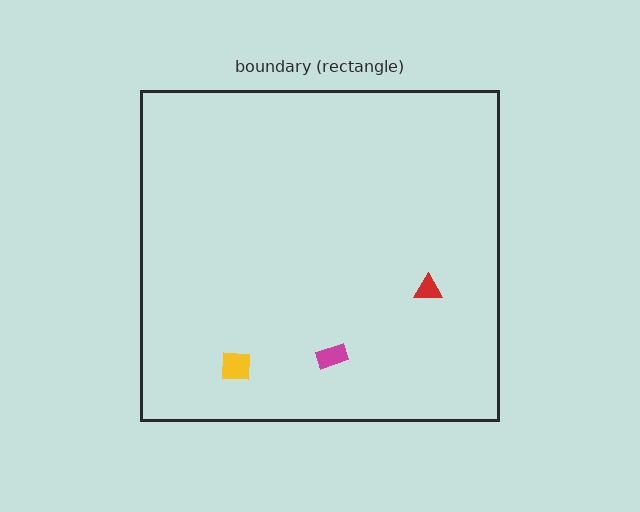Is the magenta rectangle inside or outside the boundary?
Inside.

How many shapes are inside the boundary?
3 inside, 0 outside.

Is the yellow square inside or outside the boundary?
Inside.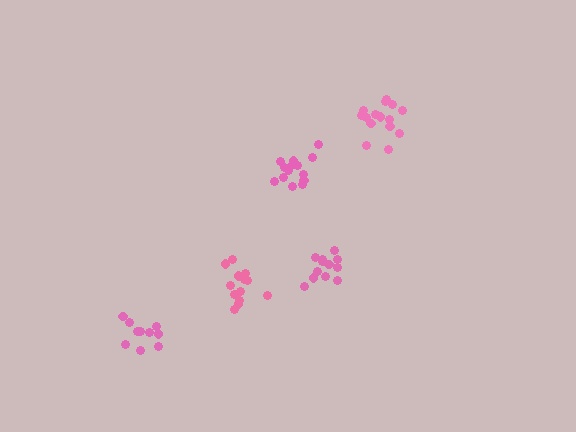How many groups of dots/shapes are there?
There are 5 groups.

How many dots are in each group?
Group 1: 12 dots, Group 2: 10 dots, Group 3: 14 dots, Group 4: 15 dots, Group 5: 13 dots (64 total).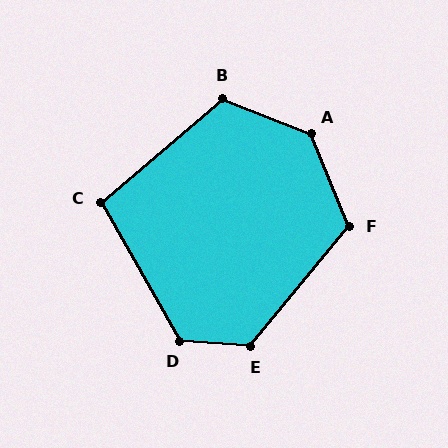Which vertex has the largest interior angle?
A, at approximately 134 degrees.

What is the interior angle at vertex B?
Approximately 118 degrees (obtuse).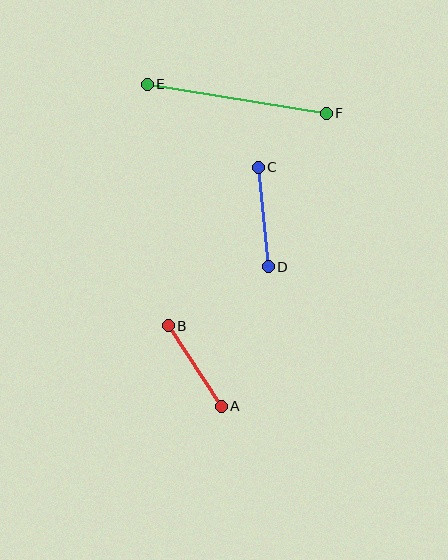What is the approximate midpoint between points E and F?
The midpoint is at approximately (237, 99) pixels.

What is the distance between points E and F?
The distance is approximately 181 pixels.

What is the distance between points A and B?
The distance is approximately 96 pixels.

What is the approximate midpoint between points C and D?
The midpoint is at approximately (263, 217) pixels.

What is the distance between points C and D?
The distance is approximately 100 pixels.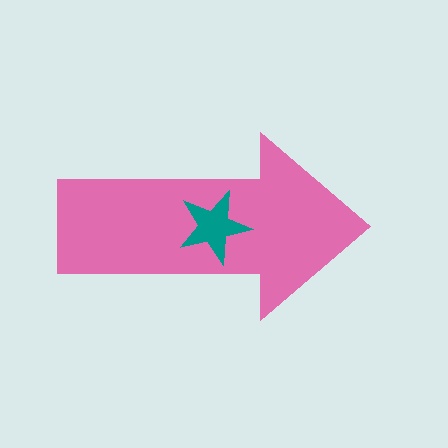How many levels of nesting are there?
2.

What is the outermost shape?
The pink arrow.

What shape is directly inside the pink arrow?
The teal star.